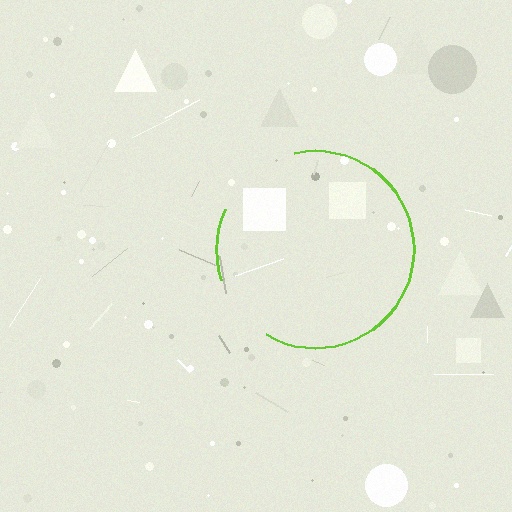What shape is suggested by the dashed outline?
The dashed outline suggests a circle.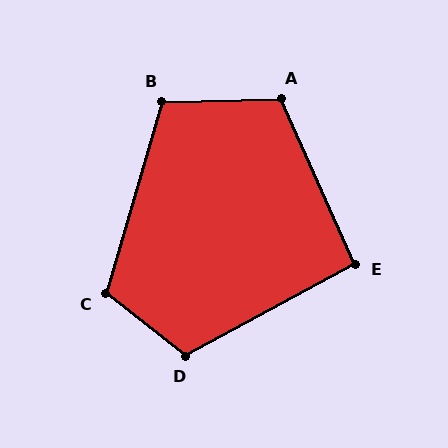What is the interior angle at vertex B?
Approximately 107 degrees (obtuse).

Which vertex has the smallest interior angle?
E, at approximately 94 degrees.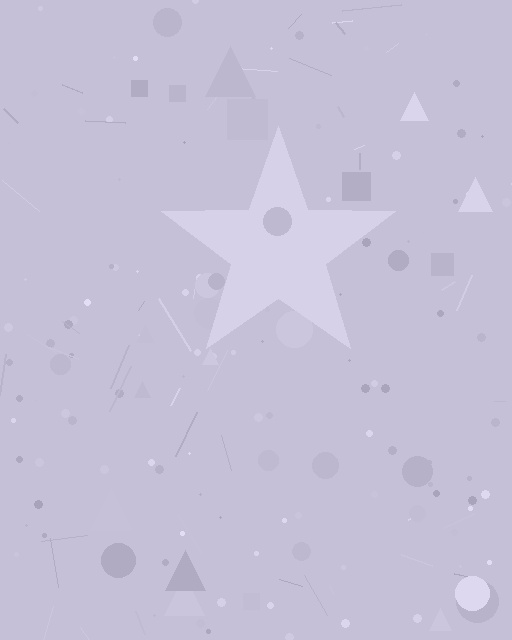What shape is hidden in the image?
A star is hidden in the image.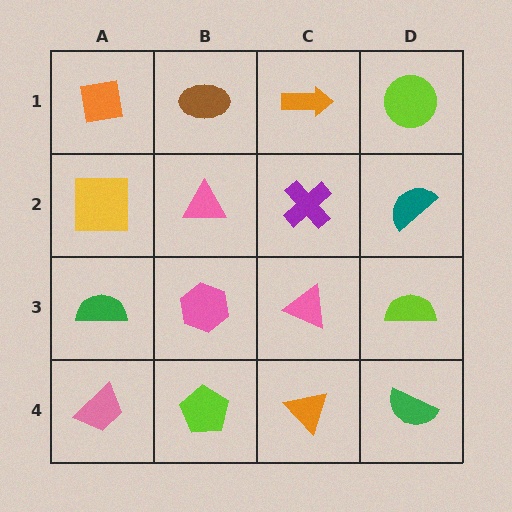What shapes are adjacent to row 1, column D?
A teal semicircle (row 2, column D), an orange arrow (row 1, column C).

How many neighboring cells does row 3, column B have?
4.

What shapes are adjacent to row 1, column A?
A yellow square (row 2, column A), a brown ellipse (row 1, column B).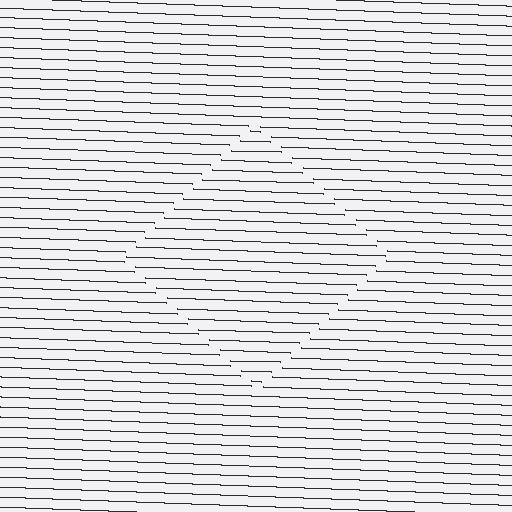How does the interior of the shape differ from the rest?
The interior of the shape contains the same grating, shifted by half a period — the contour is defined by the phase discontinuity where line-ends from the inner and outer gratings abut.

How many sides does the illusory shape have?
4 sides — the line-ends trace a square.